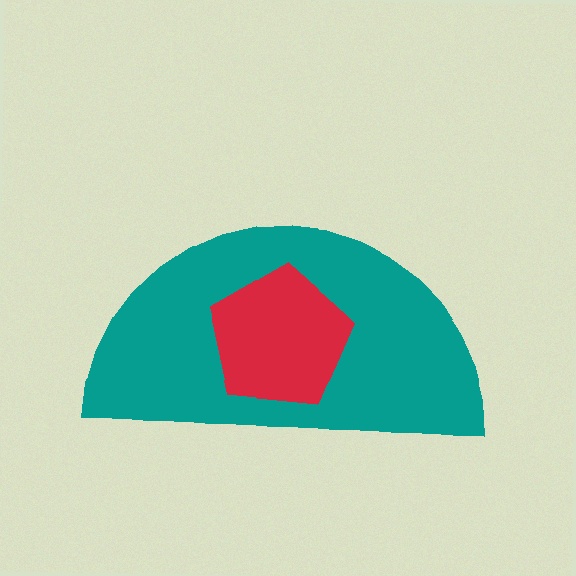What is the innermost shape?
The red pentagon.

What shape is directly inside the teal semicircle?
The red pentagon.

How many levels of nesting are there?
2.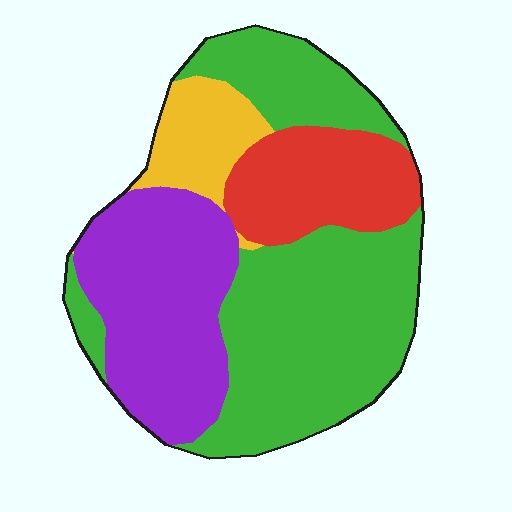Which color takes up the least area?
Yellow, at roughly 10%.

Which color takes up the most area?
Green, at roughly 45%.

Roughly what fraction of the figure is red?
Red covers 16% of the figure.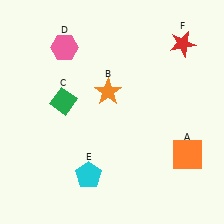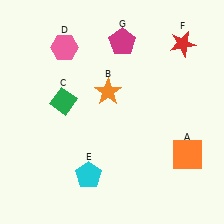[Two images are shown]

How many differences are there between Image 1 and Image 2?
There is 1 difference between the two images.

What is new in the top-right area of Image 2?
A magenta pentagon (G) was added in the top-right area of Image 2.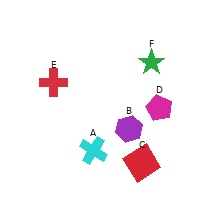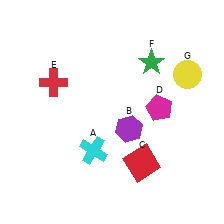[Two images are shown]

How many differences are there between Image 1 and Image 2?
There is 1 difference between the two images.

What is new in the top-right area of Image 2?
A yellow circle (G) was added in the top-right area of Image 2.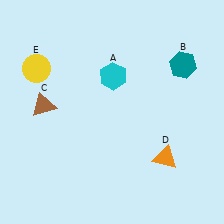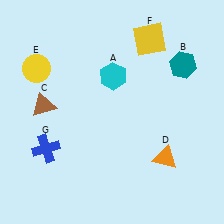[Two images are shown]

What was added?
A yellow square (F), a blue cross (G) were added in Image 2.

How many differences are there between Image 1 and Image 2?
There are 2 differences between the two images.